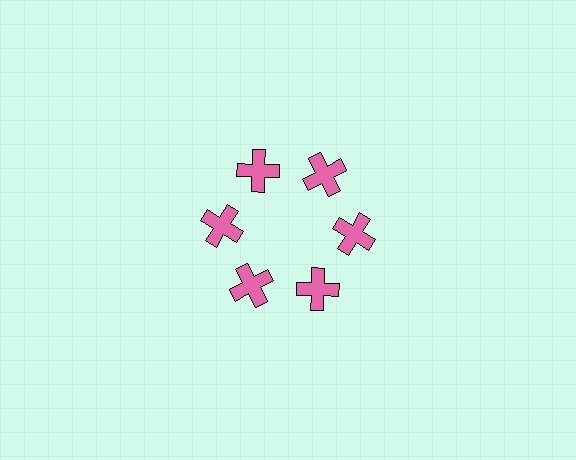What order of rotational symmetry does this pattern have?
This pattern has 6-fold rotational symmetry.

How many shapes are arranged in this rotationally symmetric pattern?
There are 6 shapes, arranged in 6 groups of 1.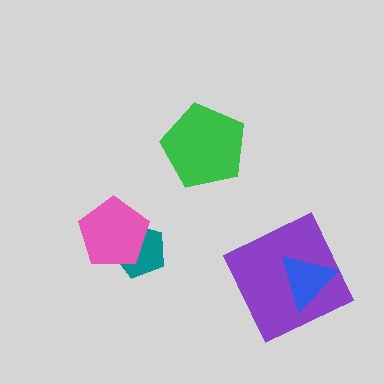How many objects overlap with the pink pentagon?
1 object overlaps with the pink pentagon.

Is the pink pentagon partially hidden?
No, no other shape covers it.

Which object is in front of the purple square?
The blue triangle is in front of the purple square.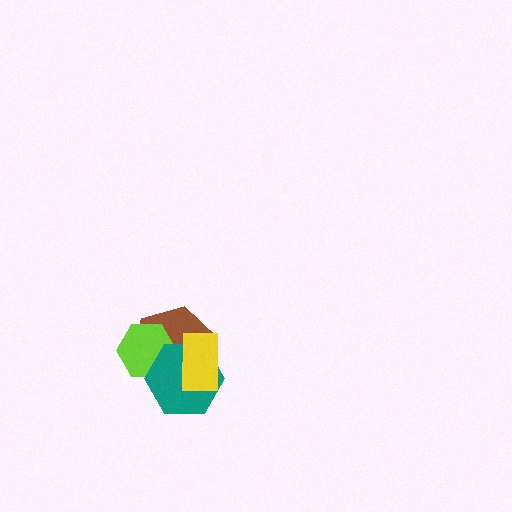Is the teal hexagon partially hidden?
Yes, it is partially covered by another shape.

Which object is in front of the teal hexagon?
The yellow rectangle is in front of the teal hexagon.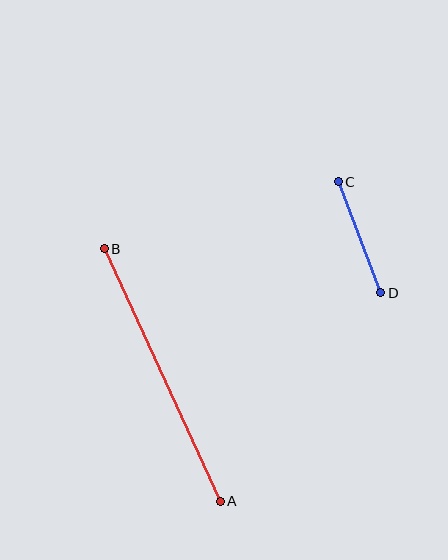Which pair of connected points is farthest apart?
Points A and B are farthest apart.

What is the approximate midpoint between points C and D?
The midpoint is at approximately (360, 237) pixels.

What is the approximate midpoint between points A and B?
The midpoint is at approximately (162, 375) pixels.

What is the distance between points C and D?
The distance is approximately 119 pixels.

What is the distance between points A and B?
The distance is approximately 278 pixels.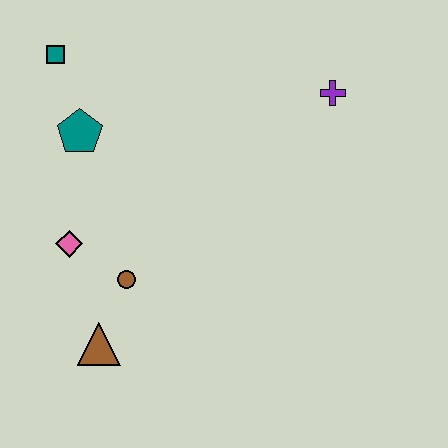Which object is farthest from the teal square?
The brown triangle is farthest from the teal square.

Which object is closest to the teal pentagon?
The teal square is closest to the teal pentagon.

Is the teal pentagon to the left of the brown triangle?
Yes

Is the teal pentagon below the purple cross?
Yes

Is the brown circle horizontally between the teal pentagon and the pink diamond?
No